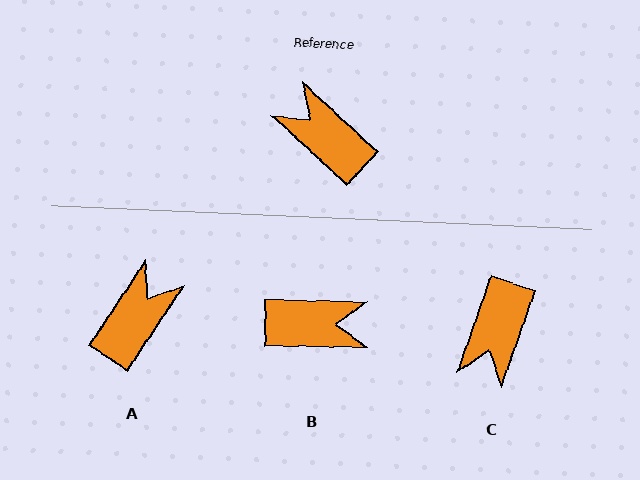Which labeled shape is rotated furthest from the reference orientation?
B, about 138 degrees away.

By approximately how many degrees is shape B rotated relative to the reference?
Approximately 138 degrees clockwise.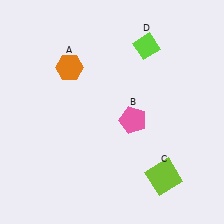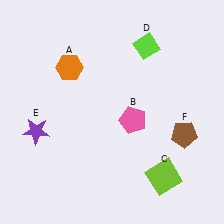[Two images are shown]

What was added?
A purple star (E), a brown pentagon (F) were added in Image 2.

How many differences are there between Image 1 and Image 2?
There are 2 differences between the two images.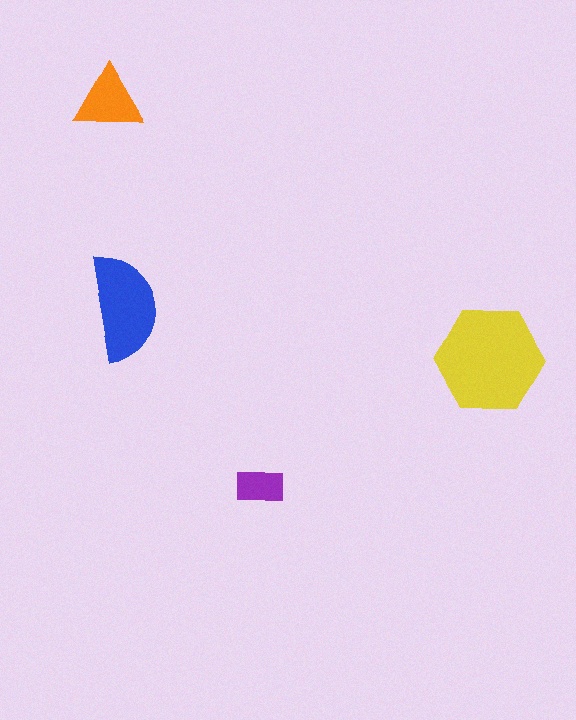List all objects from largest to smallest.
The yellow hexagon, the blue semicircle, the orange triangle, the purple rectangle.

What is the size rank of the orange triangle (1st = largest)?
3rd.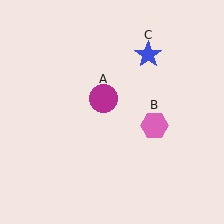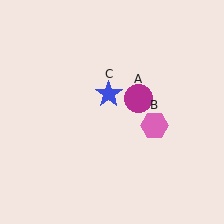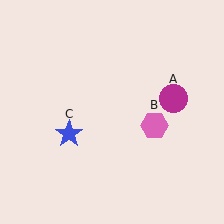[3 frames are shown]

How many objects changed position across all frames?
2 objects changed position: magenta circle (object A), blue star (object C).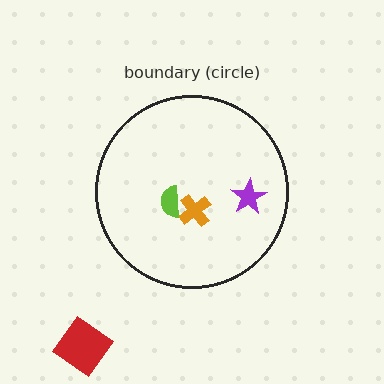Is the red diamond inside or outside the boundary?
Outside.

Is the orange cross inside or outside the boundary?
Inside.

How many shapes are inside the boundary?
3 inside, 1 outside.